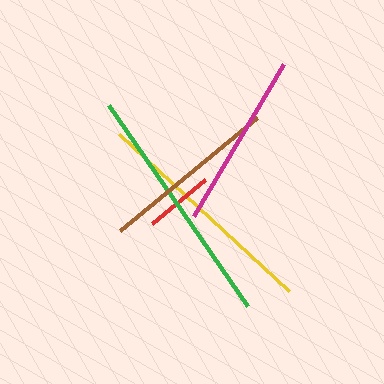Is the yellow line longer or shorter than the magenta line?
The yellow line is longer than the magenta line.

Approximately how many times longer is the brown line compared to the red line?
The brown line is approximately 2.6 times the length of the red line.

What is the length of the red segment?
The red segment is approximately 69 pixels long.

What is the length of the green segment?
The green segment is approximately 245 pixels long.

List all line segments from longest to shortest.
From longest to shortest: green, yellow, brown, magenta, red.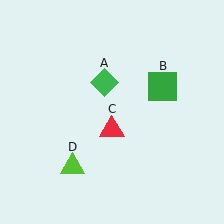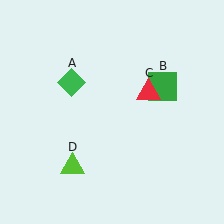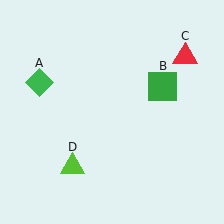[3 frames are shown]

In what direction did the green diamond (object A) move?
The green diamond (object A) moved left.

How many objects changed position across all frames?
2 objects changed position: green diamond (object A), red triangle (object C).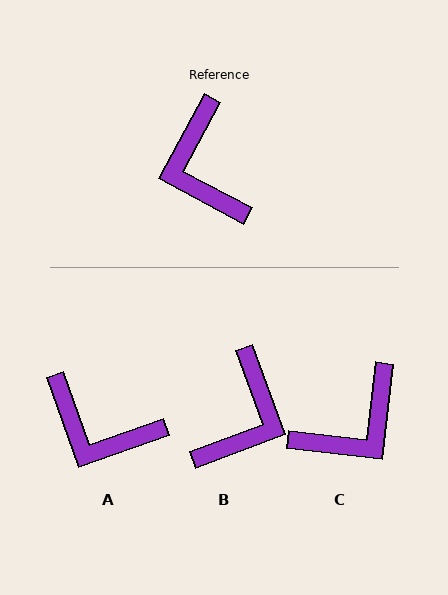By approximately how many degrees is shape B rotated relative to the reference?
Approximately 138 degrees counter-clockwise.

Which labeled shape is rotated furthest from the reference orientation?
B, about 138 degrees away.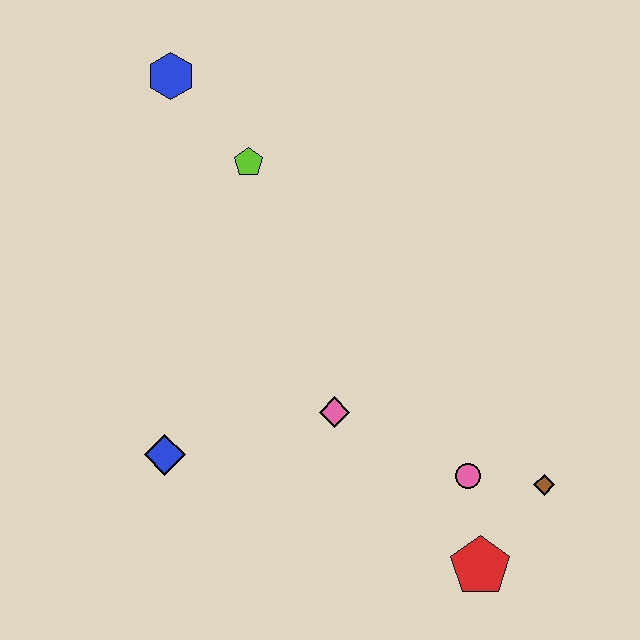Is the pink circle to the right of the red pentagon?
No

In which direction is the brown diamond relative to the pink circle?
The brown diamond is to the right of the pink circle.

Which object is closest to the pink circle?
The brown diamond is closest to the pink circle.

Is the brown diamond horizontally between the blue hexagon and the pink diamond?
No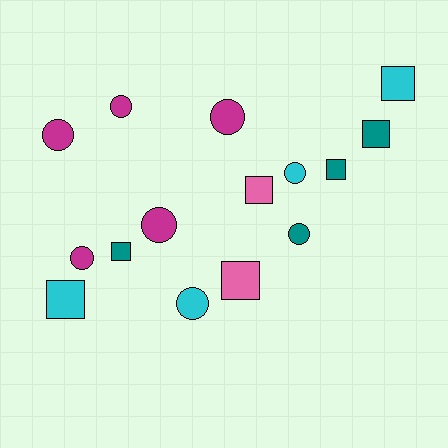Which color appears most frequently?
Magenta, with 5 objects.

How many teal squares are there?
There are 3 teal squares.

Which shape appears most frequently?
Circle, with 8 objects.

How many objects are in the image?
There are 15 objects.